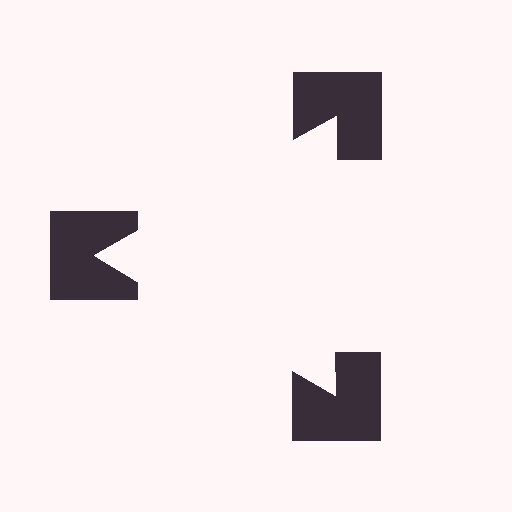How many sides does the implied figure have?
3 sides.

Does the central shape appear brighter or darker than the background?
It typically appears slightly brighter than the background, even though no actual brightness change is drawn.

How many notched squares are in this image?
There are 3 — one at each vertex of the illusory triangle.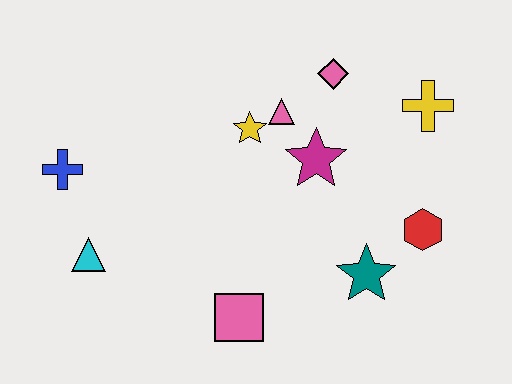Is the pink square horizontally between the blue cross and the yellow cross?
Yes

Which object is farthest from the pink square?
The yellow cross is farthest from the pink square.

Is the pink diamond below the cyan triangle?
No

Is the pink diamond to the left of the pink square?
No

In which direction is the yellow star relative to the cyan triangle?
The yellow star is to the right of the cyan triangle.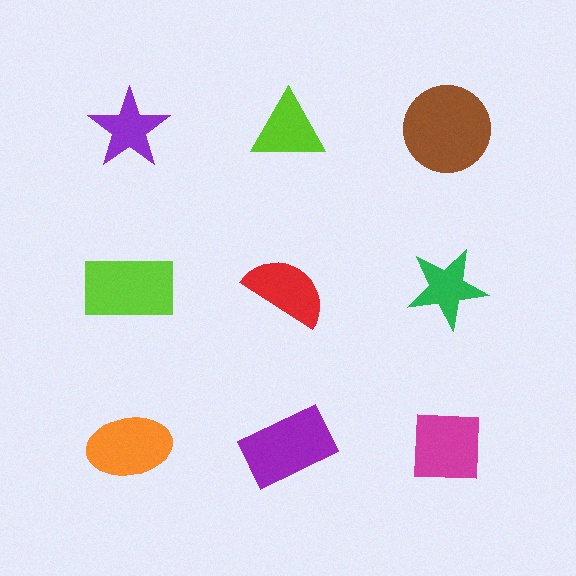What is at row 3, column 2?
A purple rectangle.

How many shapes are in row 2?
3 shapes.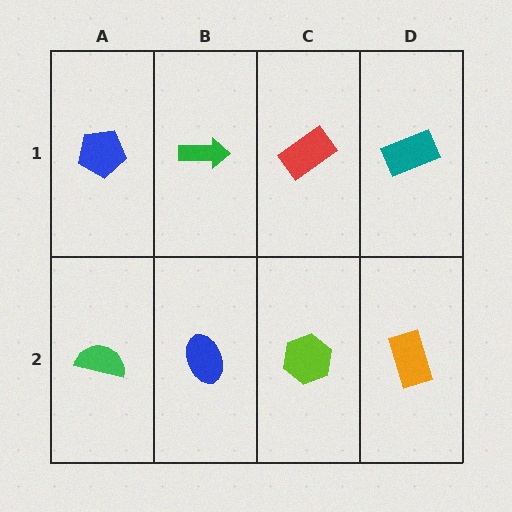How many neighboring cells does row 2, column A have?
2.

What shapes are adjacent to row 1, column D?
An orange rectangle (row 2, column D), a red rectangle (row 1, column C).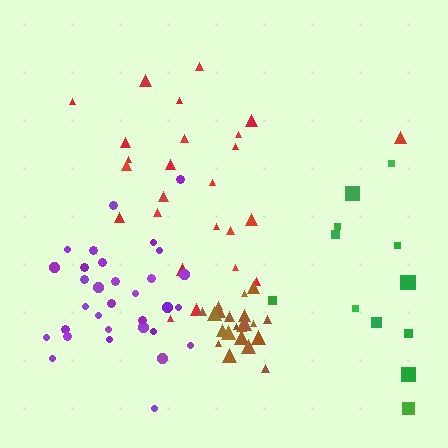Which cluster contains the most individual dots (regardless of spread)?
Purple (32).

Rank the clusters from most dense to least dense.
brown, purple, red, green.